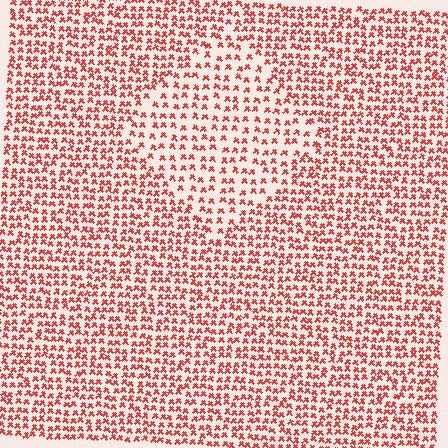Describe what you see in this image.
The image contains small red elements arranged at two different densities. A diamond-shaped region is visible where the elements are less densely packed than the surrounding area.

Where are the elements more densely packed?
The elements are more densely packed outside the diamond boundary.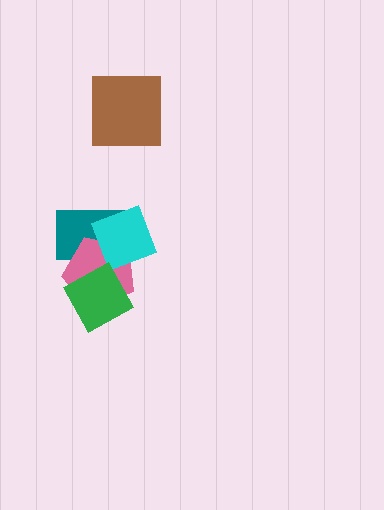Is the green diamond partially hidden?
No, no other shape covers it.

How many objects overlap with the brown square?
0 objects overlap with the brown square.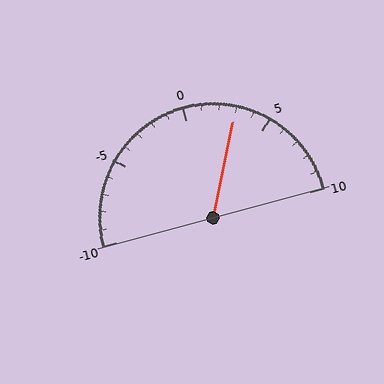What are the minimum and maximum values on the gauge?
The gauge ranges from -10 to 10.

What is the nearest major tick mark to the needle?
The nearest major tick mark is 5.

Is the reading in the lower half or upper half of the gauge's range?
The reading is in the upper half of the range (-10 to 10).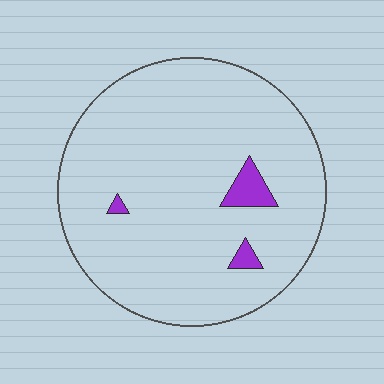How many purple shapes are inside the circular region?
3.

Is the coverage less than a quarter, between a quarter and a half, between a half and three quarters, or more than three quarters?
Less than a quarter.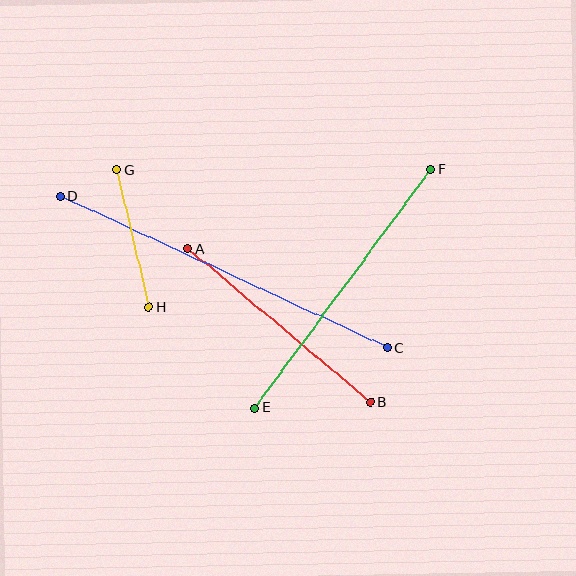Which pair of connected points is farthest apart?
Points C and D are farthest apart.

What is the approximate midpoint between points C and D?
The midpoint is at approximately (224, 272) pixels.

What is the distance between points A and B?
The distance is approximately 238 pixels.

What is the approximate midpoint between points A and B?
The midpoint is at approximately (279, 326) pixels.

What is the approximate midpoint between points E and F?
The midpoint is at approximately (343, 289) pixels.